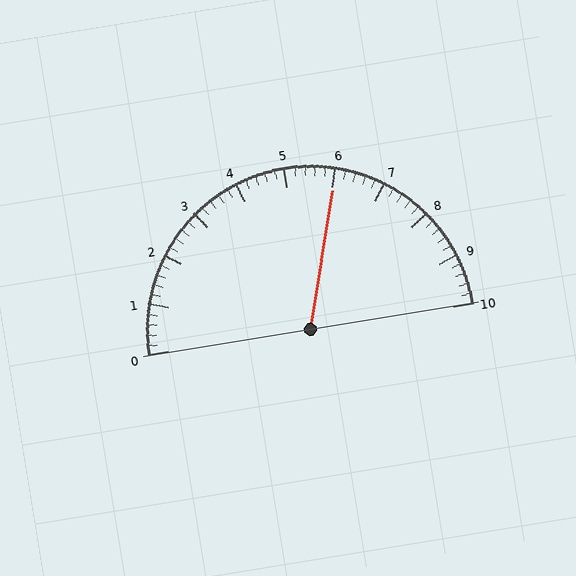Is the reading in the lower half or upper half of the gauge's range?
The reading is in the upper half of the range (0 to 10).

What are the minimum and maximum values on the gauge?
The gauge ranges from 0 to 10.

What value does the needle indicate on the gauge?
The needle indicates approximately 6.0.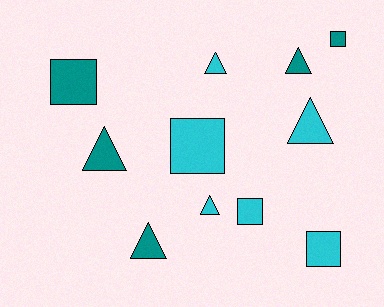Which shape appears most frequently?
Triangle, with 6 objects.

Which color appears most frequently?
Cyan, with 6 objects.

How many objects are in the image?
There are 11 objects.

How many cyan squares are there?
There are 3 cyan squares.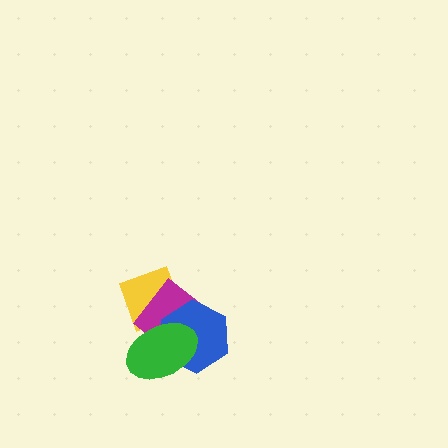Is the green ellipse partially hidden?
No, no other shape covers it.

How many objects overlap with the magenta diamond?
3 objects overlap with the magenta diamond.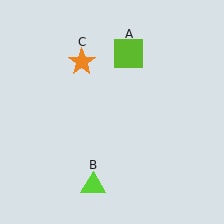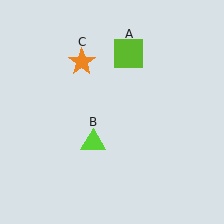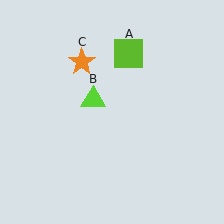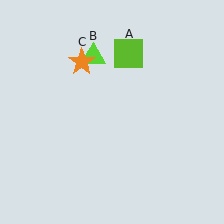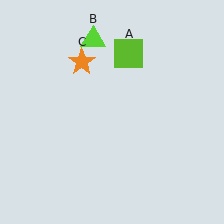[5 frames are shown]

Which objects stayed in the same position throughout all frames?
Lime square (object A) and orange star (object C) remained stationary.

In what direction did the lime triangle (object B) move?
The lime triangle (object B) moved up.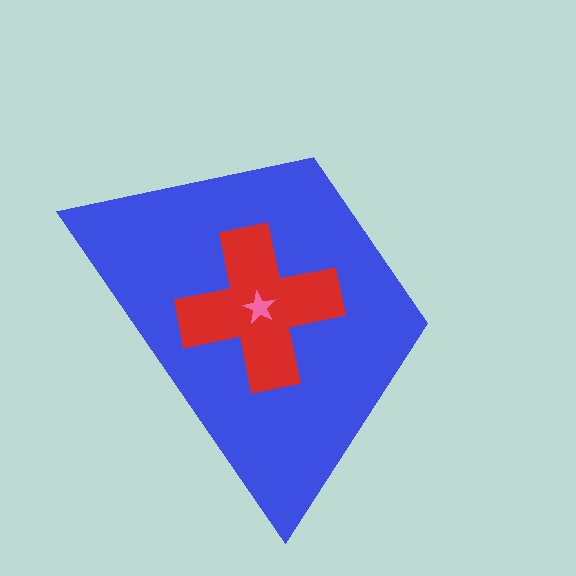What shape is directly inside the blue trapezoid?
The red cross.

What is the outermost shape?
The blue trapezoid.